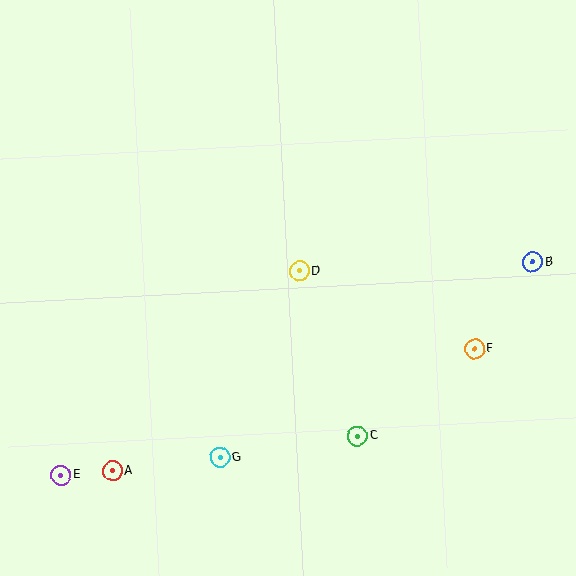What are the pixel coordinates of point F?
Point F is at (475, 349).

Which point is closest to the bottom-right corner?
Point F is closest to the bottom-right corner.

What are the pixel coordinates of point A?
Point A is at (112, 471).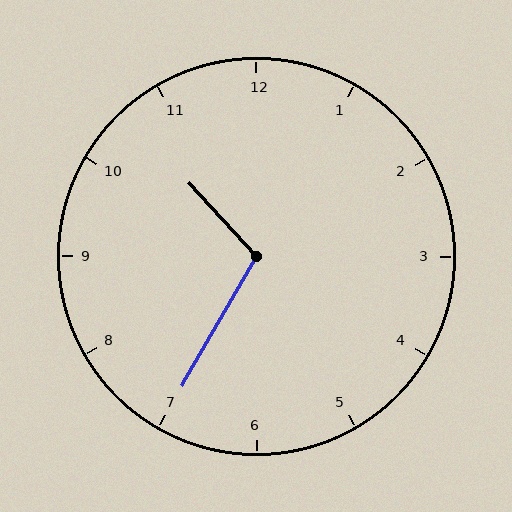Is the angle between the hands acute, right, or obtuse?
It is obtuse.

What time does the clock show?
10:35.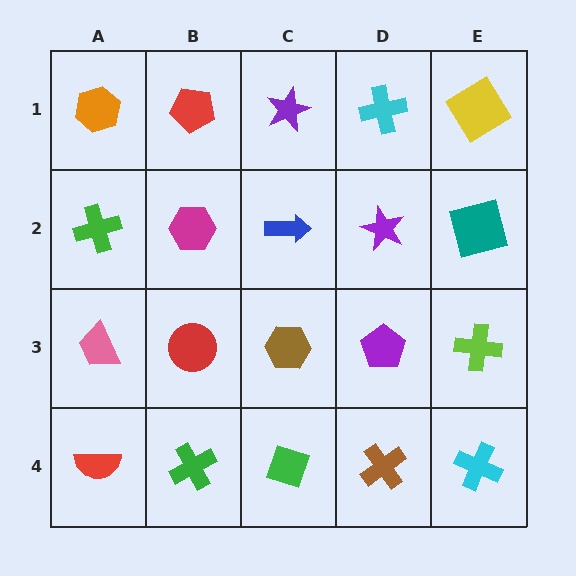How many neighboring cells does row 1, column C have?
3.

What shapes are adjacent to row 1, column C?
A blue arrow (row 2, column C), a red pentagon (row 1, column B), a cyan cross (row 1, column D).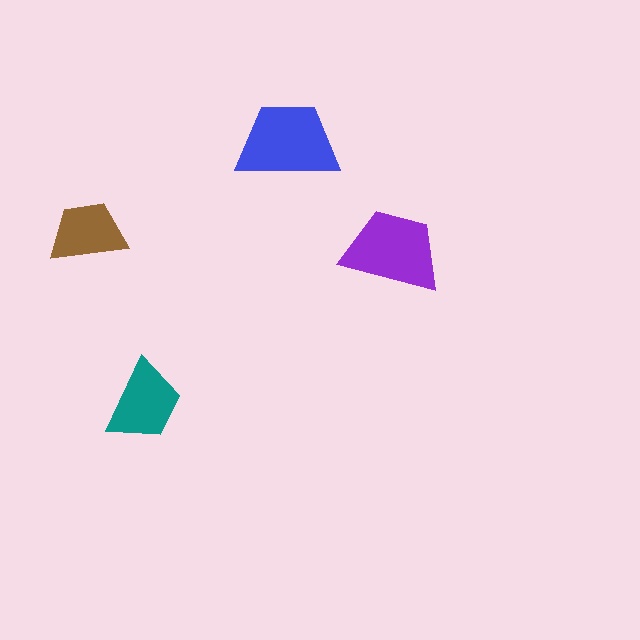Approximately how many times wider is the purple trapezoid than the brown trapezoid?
About 1.5 times wider.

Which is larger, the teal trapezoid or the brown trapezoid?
The teal one.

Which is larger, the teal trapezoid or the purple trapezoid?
The purple one.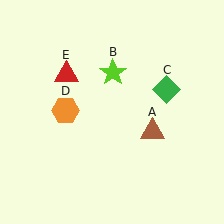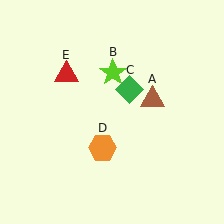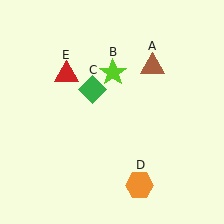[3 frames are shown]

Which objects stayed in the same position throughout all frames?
Lime star (object B) and red triangle (object E) remained stationary.